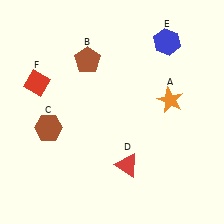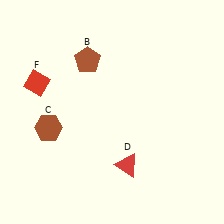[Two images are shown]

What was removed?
The blue hexagon (E), the orange star (A) were removed in Image 2.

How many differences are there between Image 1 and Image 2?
There are 2 differences between the two images.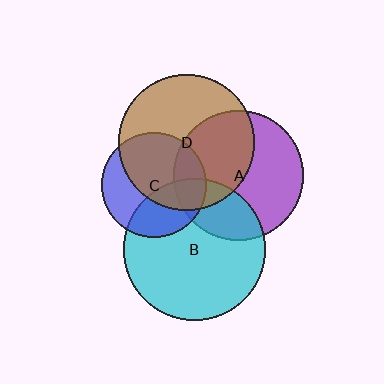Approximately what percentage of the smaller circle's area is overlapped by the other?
Approximately 45%.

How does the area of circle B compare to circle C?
Approximately 1.8 times.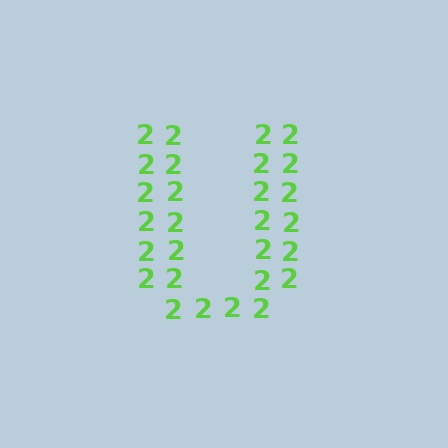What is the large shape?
The large shape is the letter U.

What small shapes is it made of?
It is made of small digit 2's.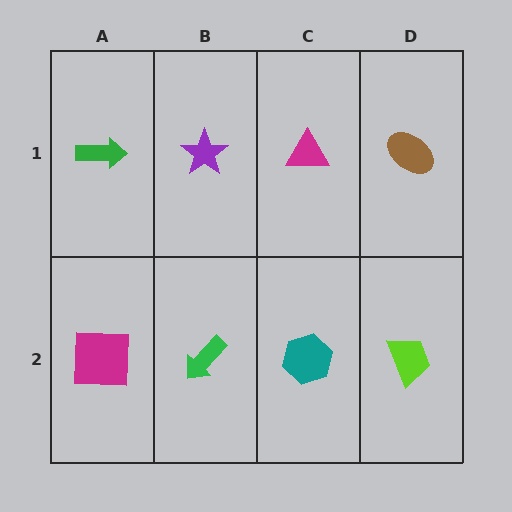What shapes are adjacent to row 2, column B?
A purple star (row 1, column B), a magenta square (row 2, column A), a teal hexagon (row 2, column C).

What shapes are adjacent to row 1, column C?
A teal hexagon (row 2, column C), a purple star (row 1, column B), a brown ellipse (row 1, column D).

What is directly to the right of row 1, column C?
A brown ellipse.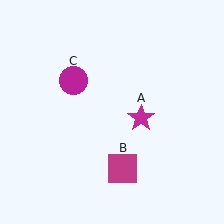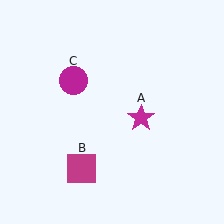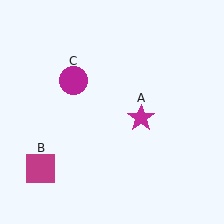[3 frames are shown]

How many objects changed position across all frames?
1 object changed position: magenta square (object B).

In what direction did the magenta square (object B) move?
The magenta square (object B) moved left.